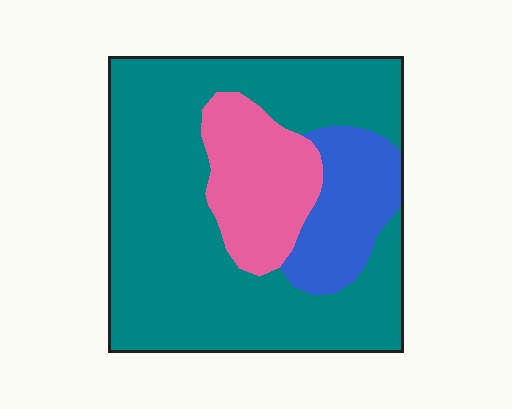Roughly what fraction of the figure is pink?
Pink takes up about one sixth (1/6) of the figure.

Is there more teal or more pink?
Teal.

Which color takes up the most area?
Teal, at roughly 70%.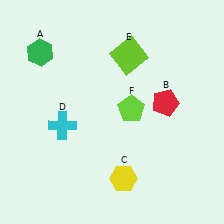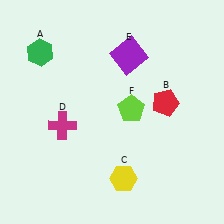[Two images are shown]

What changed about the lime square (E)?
In Image 1, E is lime. In Image 2, it changed to purple.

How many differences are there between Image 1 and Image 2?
There are 2 differences between the two images.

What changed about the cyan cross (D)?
In Image 1, D is cyan. In Image 2, it changed to magenta.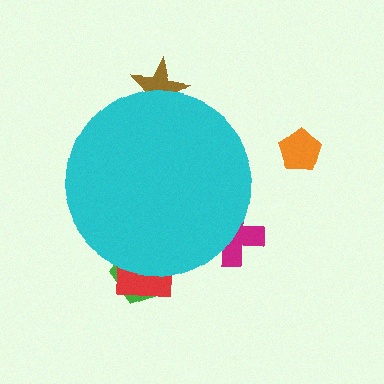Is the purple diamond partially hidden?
Yes, the purple diamond is partially hidden behind the cyan circle.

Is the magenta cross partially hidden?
Yes, the magenta cross is partially hidden behind the cyan circle.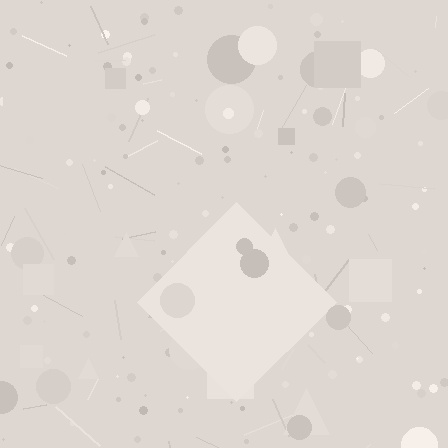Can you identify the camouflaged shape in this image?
The camouflaged shape is a diamond.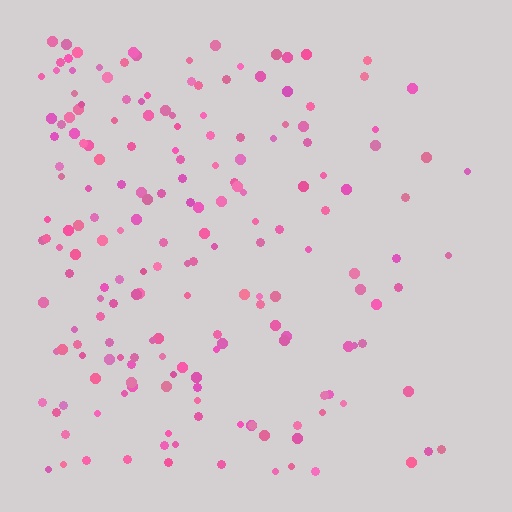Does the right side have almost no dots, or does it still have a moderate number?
Still a moderate number, just noticeably fewer than the left.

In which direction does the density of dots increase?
From right to left, with the left side densest.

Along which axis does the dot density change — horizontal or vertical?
Horizontal.